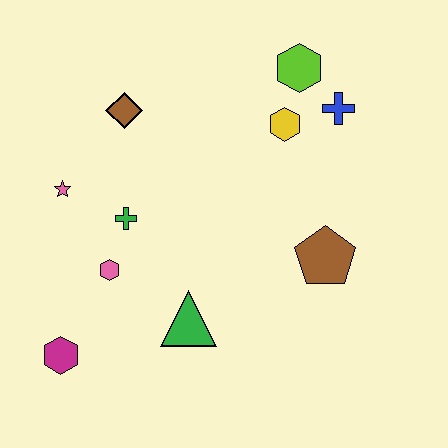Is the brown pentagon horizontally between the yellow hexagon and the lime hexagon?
No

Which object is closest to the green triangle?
The pink hexagon is closest to the green triangle.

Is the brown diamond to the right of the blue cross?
No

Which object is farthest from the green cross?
The blue cross is farthest from the green cross.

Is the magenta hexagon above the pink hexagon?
No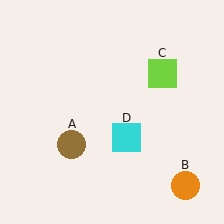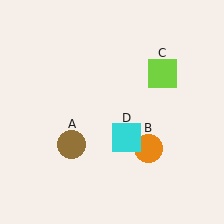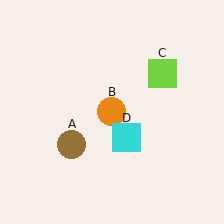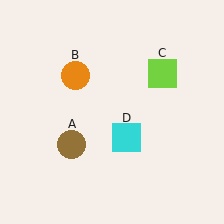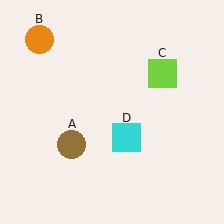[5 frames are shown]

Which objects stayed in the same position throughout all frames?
Brown circle (object A) and lime square (object C) and cyan square (object D) remained stationary.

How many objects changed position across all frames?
1 object changed position: orange circle (object B).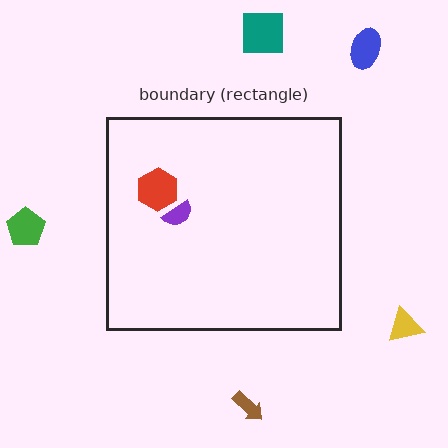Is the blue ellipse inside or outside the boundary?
Outside.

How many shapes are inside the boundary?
2 inside, 5 outside.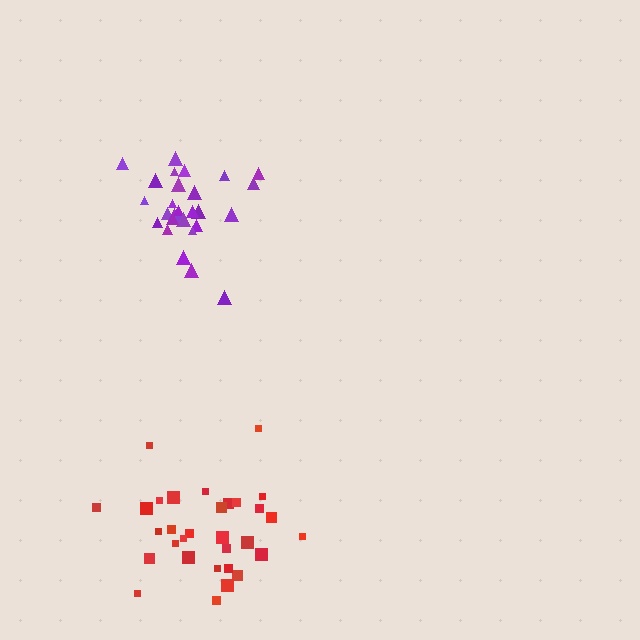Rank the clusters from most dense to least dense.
purple, red.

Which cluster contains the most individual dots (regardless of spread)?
Red (32).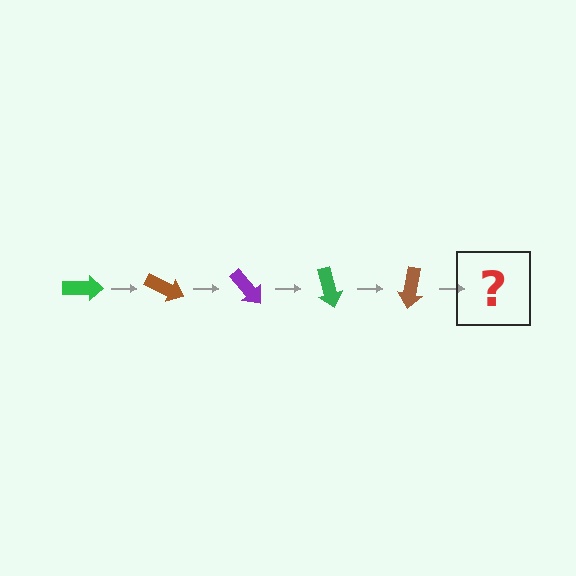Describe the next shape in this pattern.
It should be a purple arrow, rotated 125 degrees from the start.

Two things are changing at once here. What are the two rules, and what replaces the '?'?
The two rules are that it rotates 25 degrees each step and the color cycles through green, brown, and purple. The '?' should be a purple arrow, rotated 125 degrees from the start.